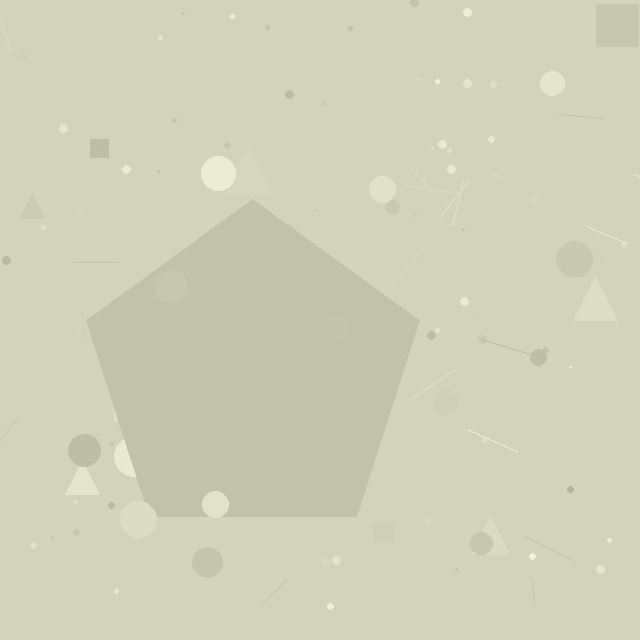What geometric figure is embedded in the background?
A pentagon is embedded in the background.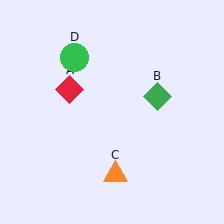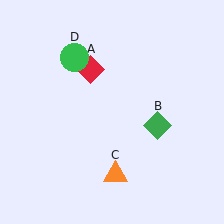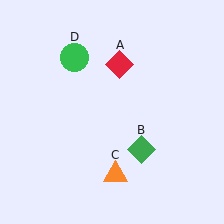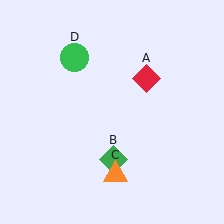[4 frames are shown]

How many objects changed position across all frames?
2 objects changed position: red diamond (object A), green diamond (object B).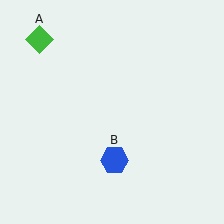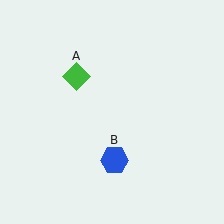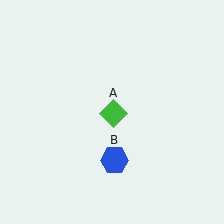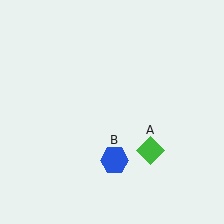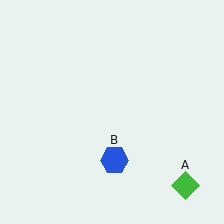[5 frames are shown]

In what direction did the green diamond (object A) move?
The green diamond (object A) moved down and to the right.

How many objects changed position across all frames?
1 object changed position: green diamond (object A).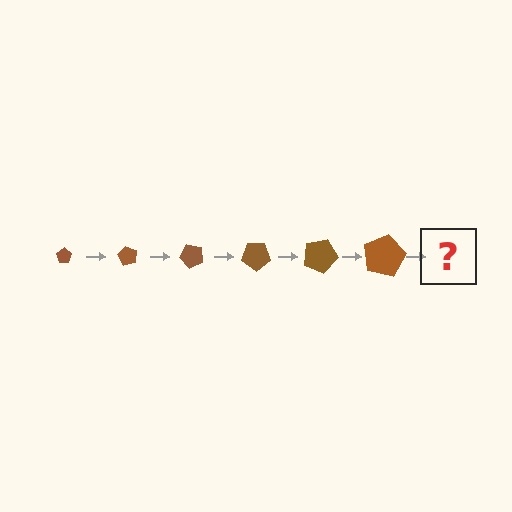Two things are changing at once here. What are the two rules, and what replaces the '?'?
The two rules are that the pentagon grows larger each step and it rotates 60 degrees each step. The '?' should be a pentagon, larger than the previous one and rotated 360 degrees from the start.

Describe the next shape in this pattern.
It should be a pentagon, larger than the previous one and rotated 360 degrees from the start.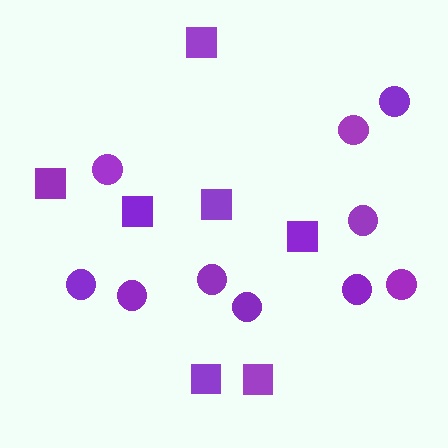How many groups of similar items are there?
There are 2 groups: one group of squares (7) and one group of circles (10).